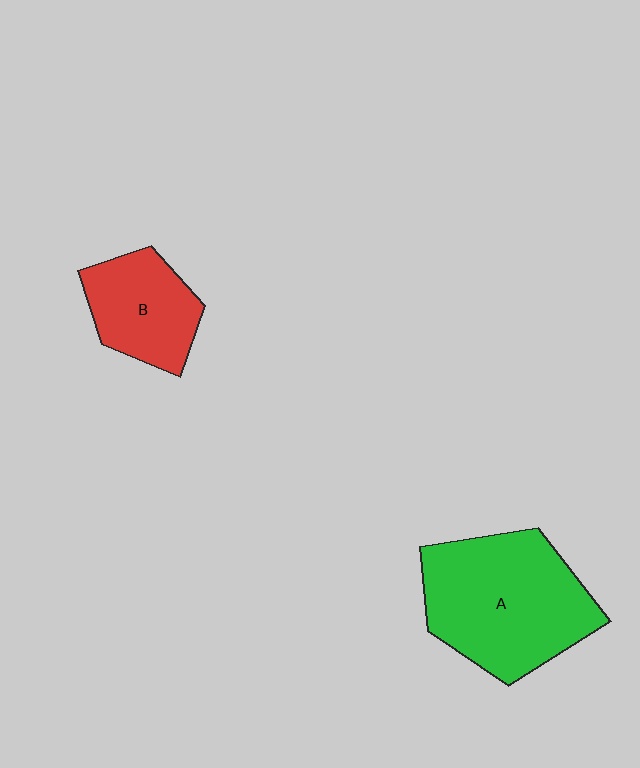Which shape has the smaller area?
Shape B (red).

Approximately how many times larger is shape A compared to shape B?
Approximately 1.9 times.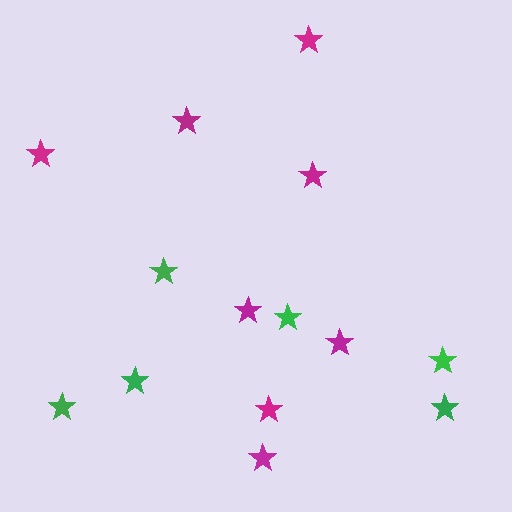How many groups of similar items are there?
There are 2 groups: one group of green stars (6) and one group of magenta stars (8).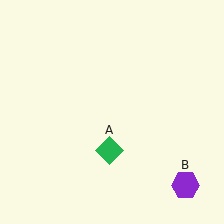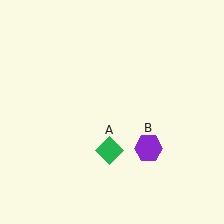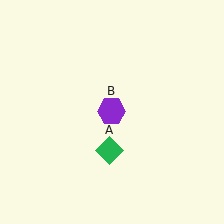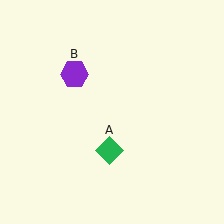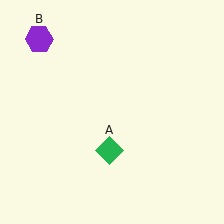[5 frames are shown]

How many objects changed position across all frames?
1 object changed position: purple hexagon (object B).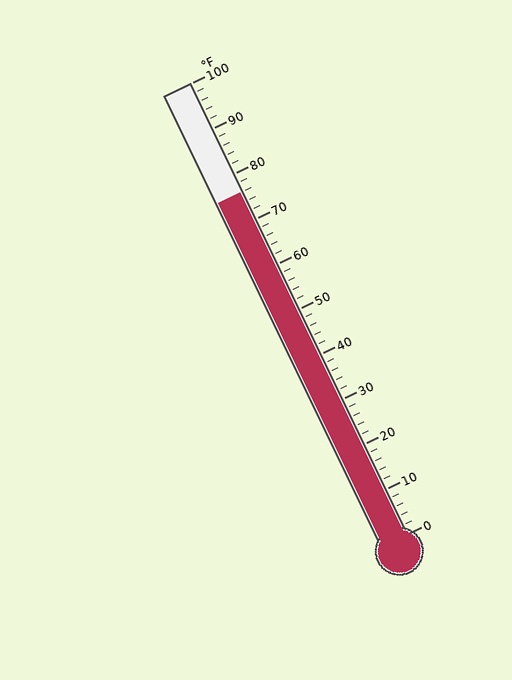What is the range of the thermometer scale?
The thermometer scale ranges from 0°F to 100°F.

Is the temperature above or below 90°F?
The temperature is below 90°F.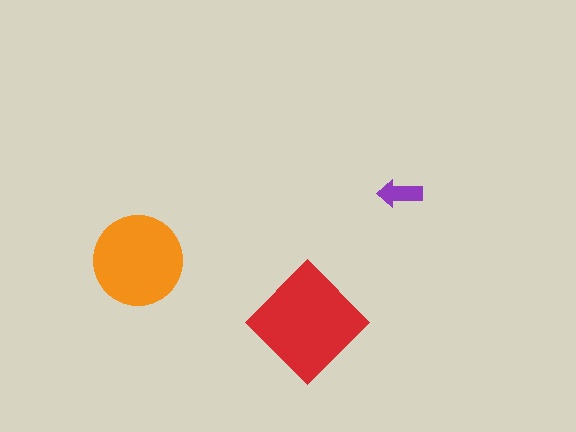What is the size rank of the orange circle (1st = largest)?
2nd.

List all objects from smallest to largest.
The purple arrow, the orange circle, the red diamond.